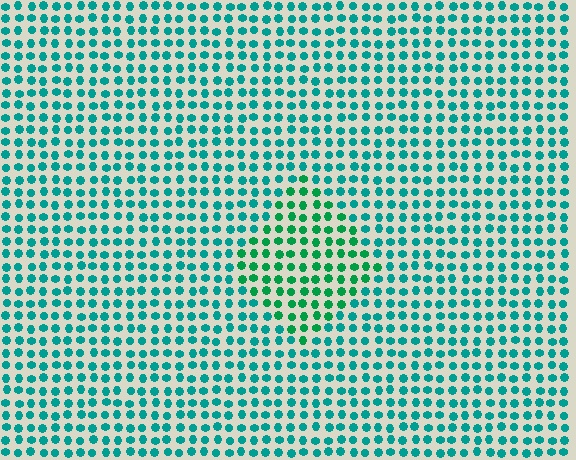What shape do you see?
I see a diamond.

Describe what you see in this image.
The image is filled with small teal elements in a uniform arrangement. A diamond-shaped region is visible where the elements are tinted to a slightly different hue, forming a subtle color boundary.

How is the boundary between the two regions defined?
The boundary is defined purely by a slight shift in hue (about 30 degrees). Spacing, size, and orientation are identical on both sides.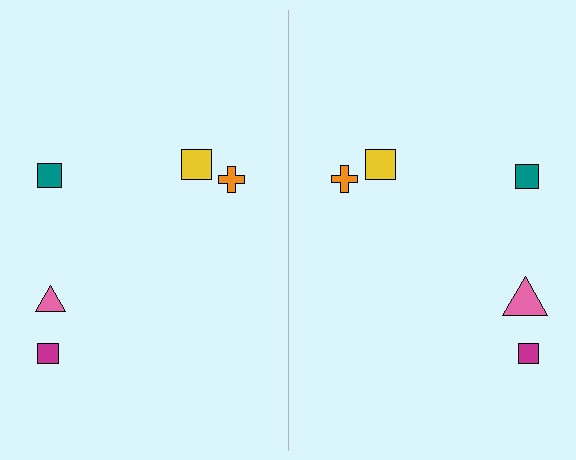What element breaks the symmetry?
The pink triangle on the right side has a different size than its mirror counterpart.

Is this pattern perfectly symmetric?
No, the pattern is not perfectly symmetric. The pink triangle on the right side has a different size than its mirror counterpart.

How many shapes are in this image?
There are 10 shapes in this image.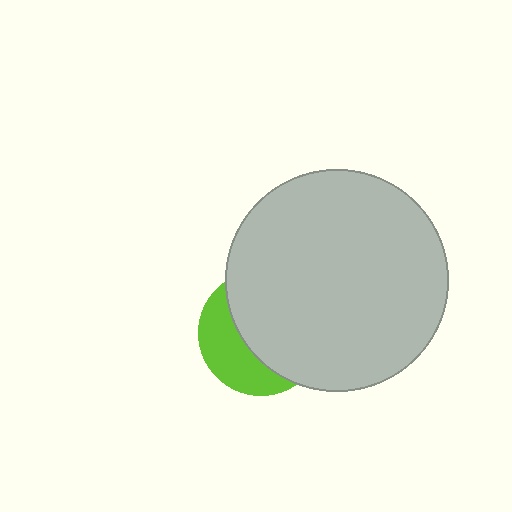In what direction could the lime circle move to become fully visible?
The lime circle could move left. That would shift it out from behind the light gray circle entirely.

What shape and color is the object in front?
The object in front is a light gray circle.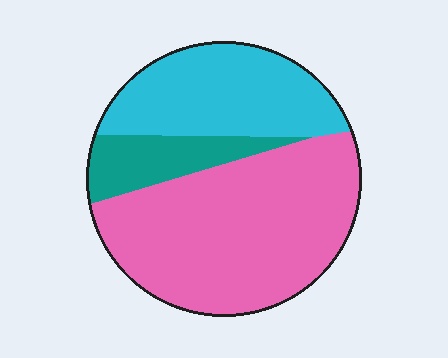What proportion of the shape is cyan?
Cyan takes up between a sixth and a third of the shape.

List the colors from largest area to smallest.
From largest to smallest: pink, cyan, teal.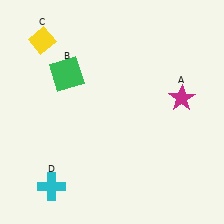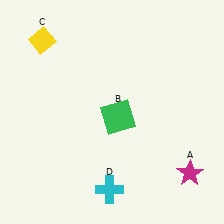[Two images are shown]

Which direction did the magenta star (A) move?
The magenta star (A) moved down.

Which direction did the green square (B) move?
The green square (B) moved right.